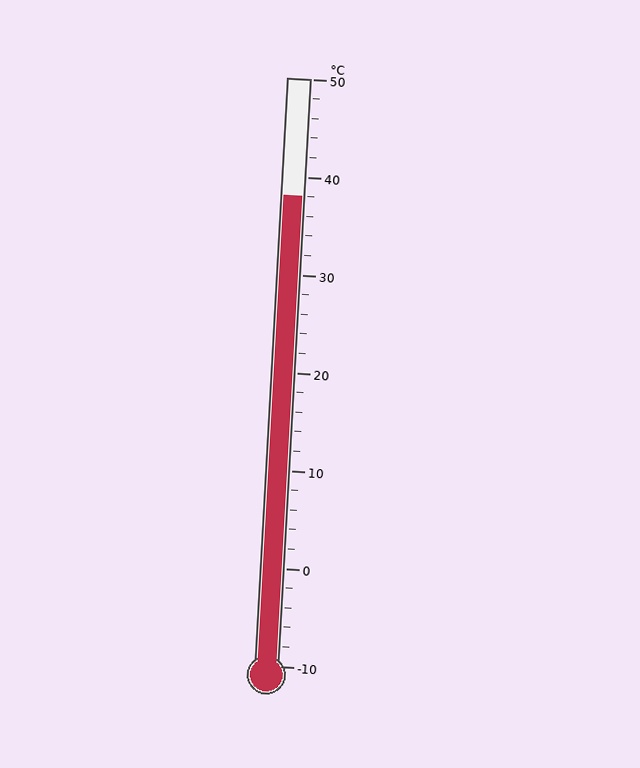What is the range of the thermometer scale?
The thermometer scale ranges from -10°C to 50°C.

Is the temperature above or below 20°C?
The temperature is above 20°C.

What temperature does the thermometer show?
The thermometer shows approximately 38°C.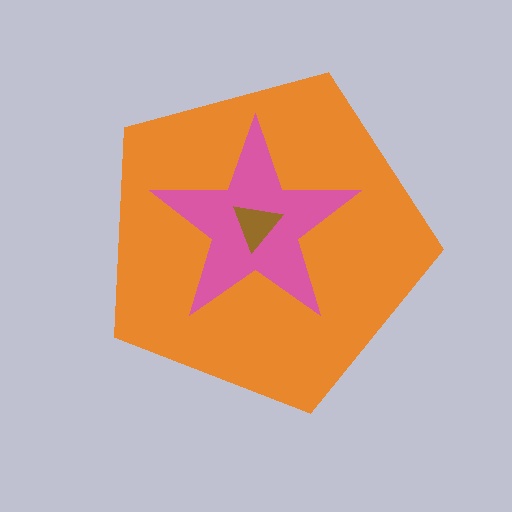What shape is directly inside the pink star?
The brown triangle.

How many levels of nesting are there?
3.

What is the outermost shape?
The orange pentagon.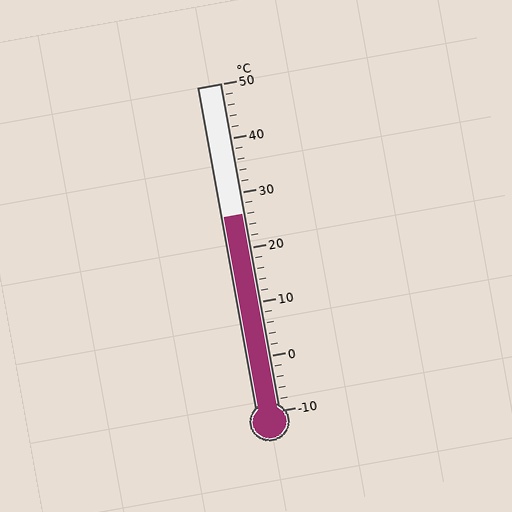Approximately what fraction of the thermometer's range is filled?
The thermometer is filled to approximately 60% of its range.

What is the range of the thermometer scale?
The thermometer scale ranges from -10°C to 50°C.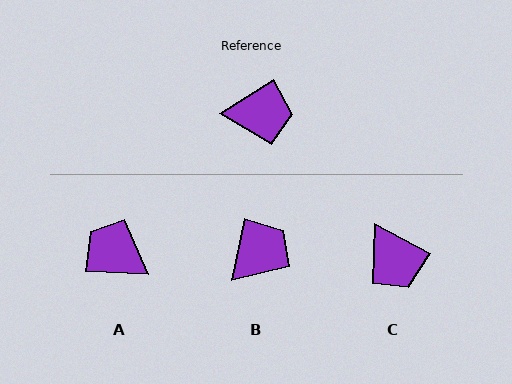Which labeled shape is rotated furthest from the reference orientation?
A, about 144 degrees away.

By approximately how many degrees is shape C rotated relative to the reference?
Approximately 61 degrees clockwise.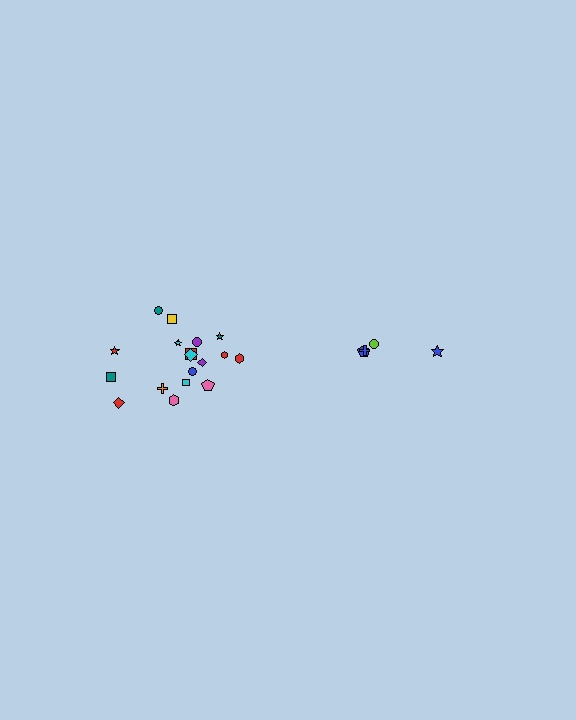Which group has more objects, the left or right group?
The left group.